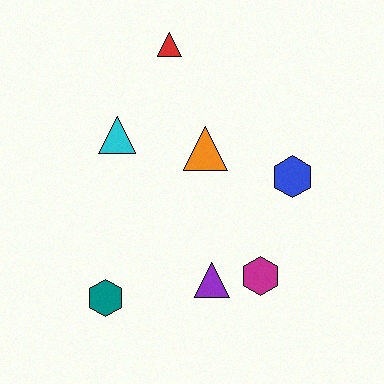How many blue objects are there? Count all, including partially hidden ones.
There is 1 blue object.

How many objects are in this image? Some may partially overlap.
There are 7 objects.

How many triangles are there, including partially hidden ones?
There are 4 triangles.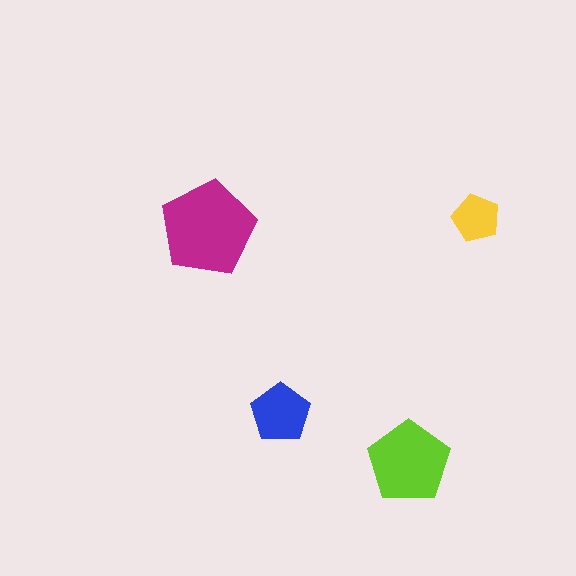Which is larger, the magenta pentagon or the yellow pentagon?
The magenta one.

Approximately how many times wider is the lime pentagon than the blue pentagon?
About 1.5 times wider.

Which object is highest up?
The yellow pentagon is topmost.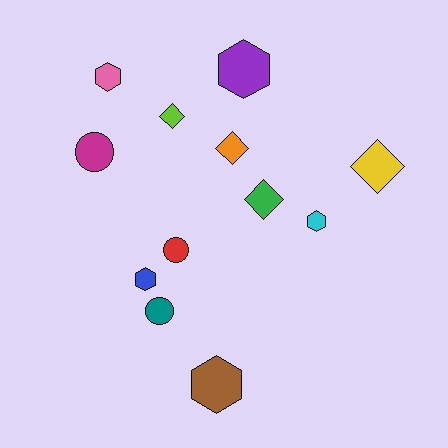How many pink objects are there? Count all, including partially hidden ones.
There is 1 pink object.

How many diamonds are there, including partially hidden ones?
There are 4 diamonds.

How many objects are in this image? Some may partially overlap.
There are 12 objects.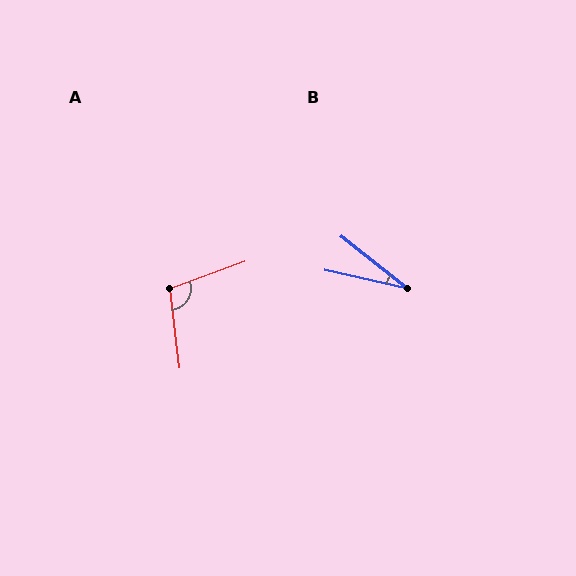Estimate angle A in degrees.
Approximately 103 degrees.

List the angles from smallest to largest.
B (25°), A (103°).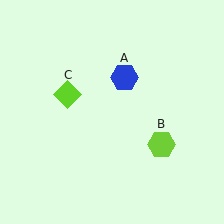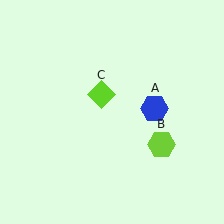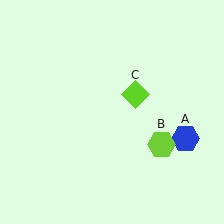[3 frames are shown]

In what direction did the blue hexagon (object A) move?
The blue hexagon (object A) moved down and to the right.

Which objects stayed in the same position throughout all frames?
Lime hexagon (object B) remained stationary.